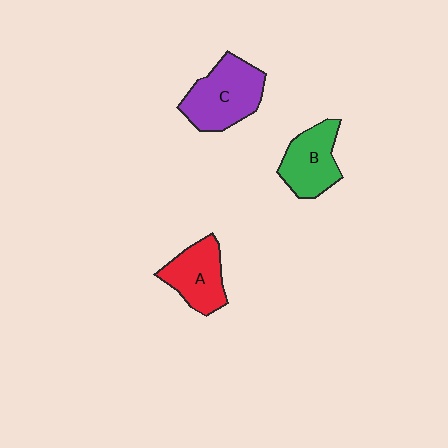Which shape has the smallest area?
Shape A (red).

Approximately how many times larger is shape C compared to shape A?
Approximately 1.3 times.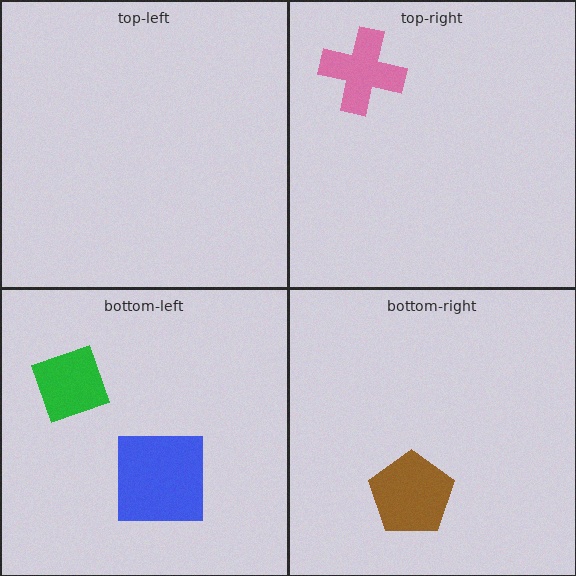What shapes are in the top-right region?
The pink cross.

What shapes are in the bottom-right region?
The brown pentagon.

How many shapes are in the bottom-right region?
1.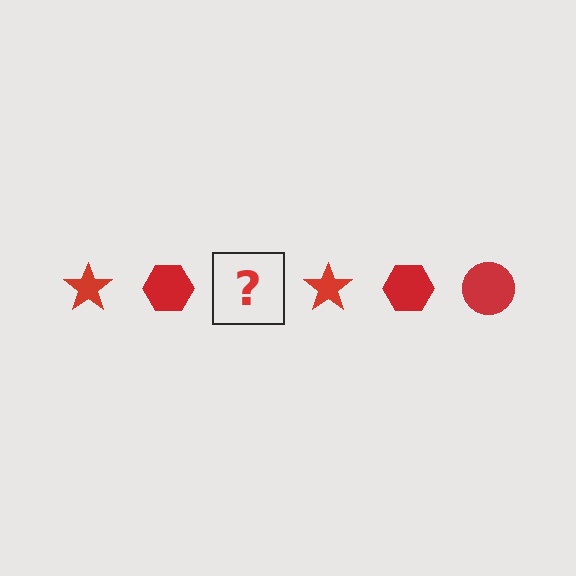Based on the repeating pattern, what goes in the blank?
The blank should be a red circle.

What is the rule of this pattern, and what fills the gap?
The rule is that the pattern cycles through star, hexagon, circle shapes in red. The gap should be filled with a red circle.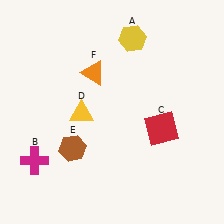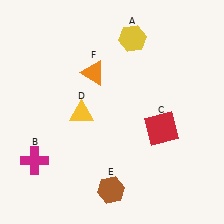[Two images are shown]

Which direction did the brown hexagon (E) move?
The brown hexagon (E) moved down.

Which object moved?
The brown hexagon (E) moved down.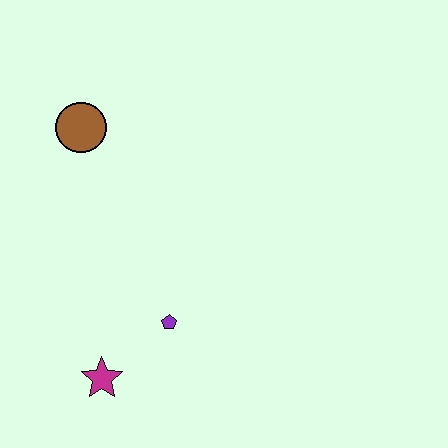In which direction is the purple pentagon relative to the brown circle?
The purple pentagon is below the brown circle.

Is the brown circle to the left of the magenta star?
Yes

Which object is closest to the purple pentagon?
The magenta star is closest to the purple pentagon.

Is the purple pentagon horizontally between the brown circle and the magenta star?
No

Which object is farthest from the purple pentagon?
The brown circle is farthest from the purple pentagon.